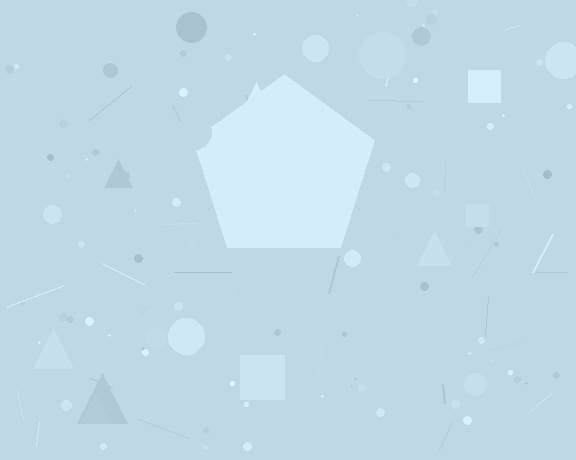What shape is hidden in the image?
A pentagon is hidden in the image.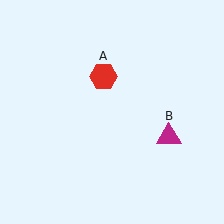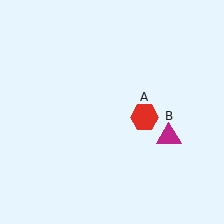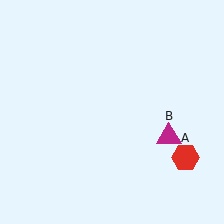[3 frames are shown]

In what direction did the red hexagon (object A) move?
The red hexagon (object A) moved down and to the right.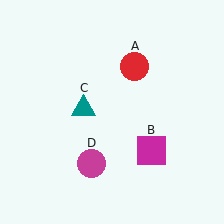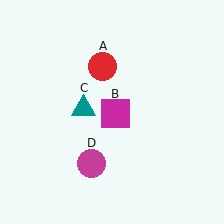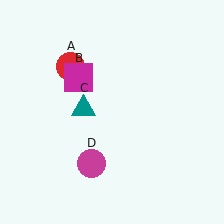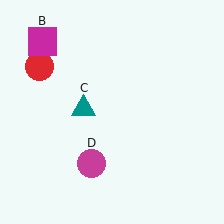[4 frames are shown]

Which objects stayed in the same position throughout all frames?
Teal triangle (object C) and magenta circle (object D) remained stationary.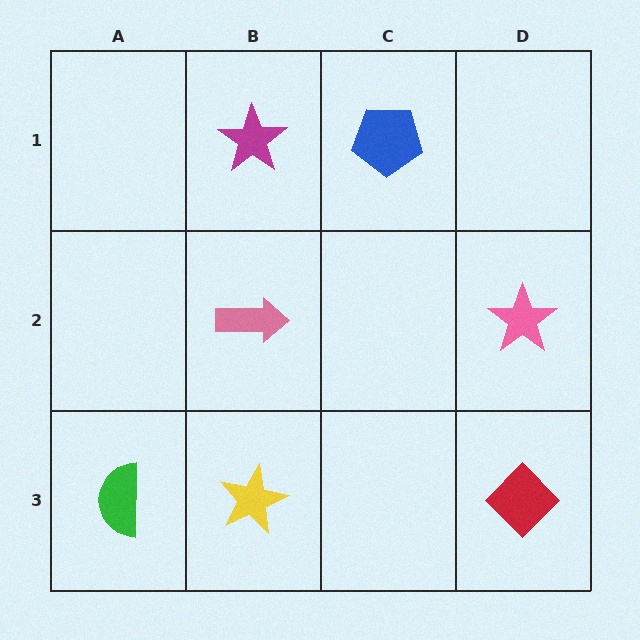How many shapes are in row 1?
2 shapes.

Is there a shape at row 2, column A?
No, that cell is empty.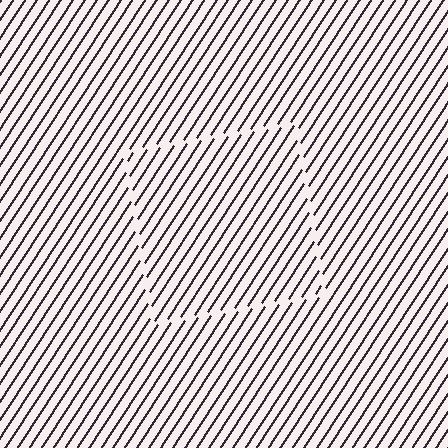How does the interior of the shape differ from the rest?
The interior of the shape contains the same grating, shifted by half a period — the contour is defined by the phase discontinuity where line-ends from the inner and outer gratings abut.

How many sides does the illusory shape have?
4 sides — the line-ends trace a square.